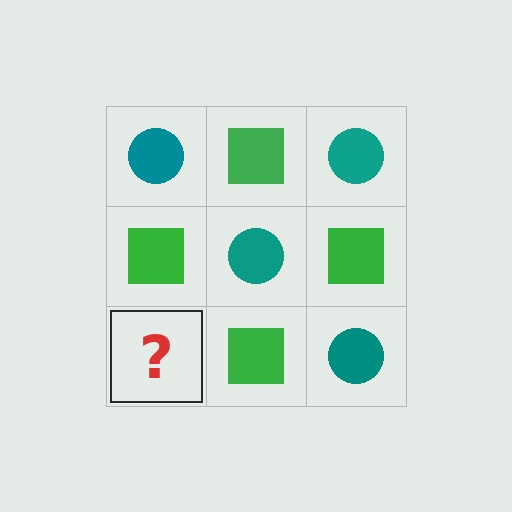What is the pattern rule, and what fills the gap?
The rule is that it alternates teal circle and green square in a checkerboard pattern. The gap should be filled with a teal circle.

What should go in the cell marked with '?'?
The missing cell should contain a teal circle.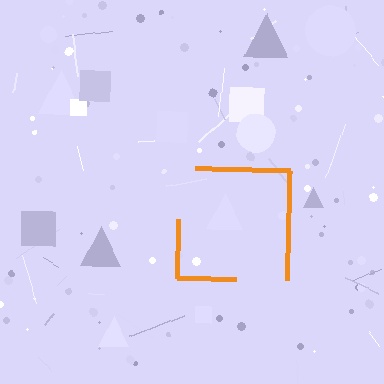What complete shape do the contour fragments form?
The contour fragments form a square.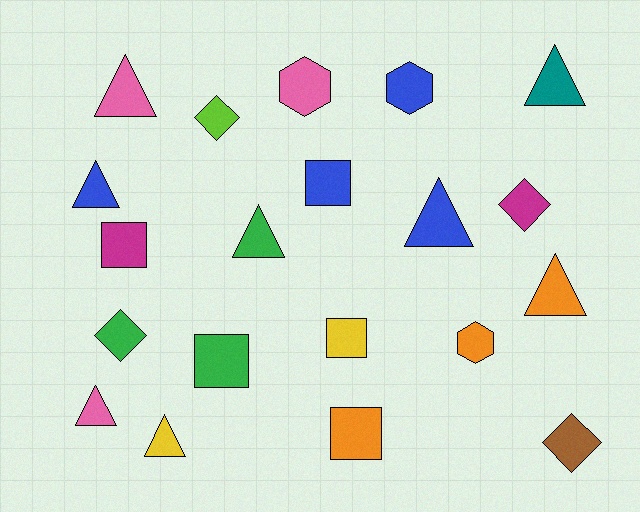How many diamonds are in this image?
There are 4 diamonds.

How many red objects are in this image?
There are no red objects.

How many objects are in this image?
There are 20 objects.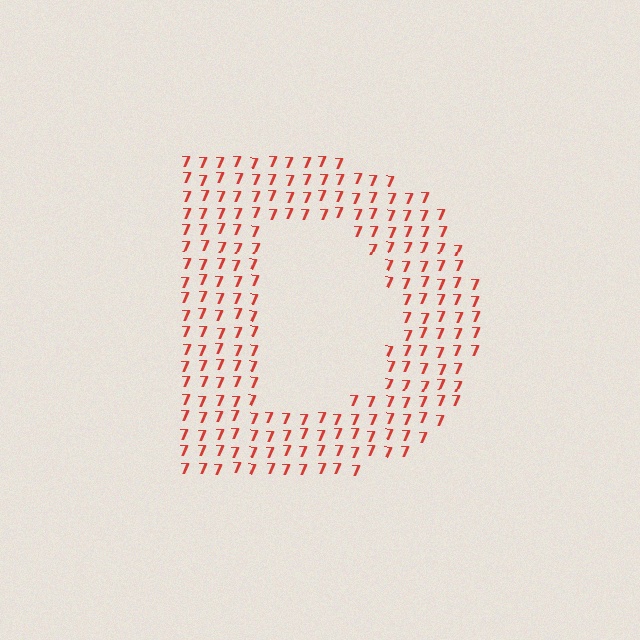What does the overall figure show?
The overall figure shows the letter D.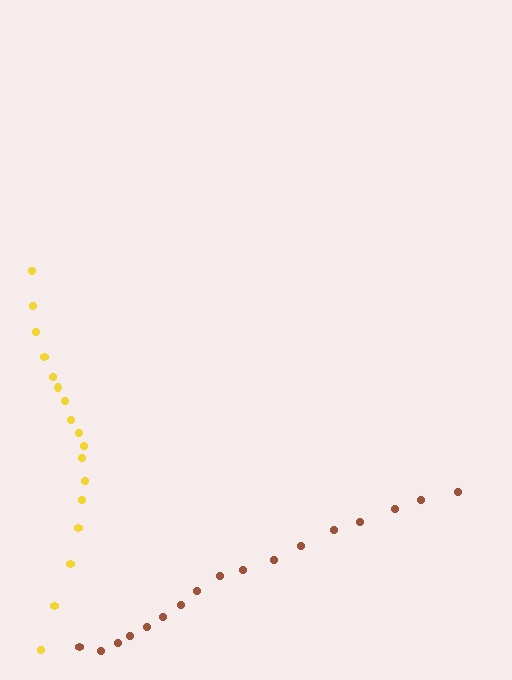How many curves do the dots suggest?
There are 2 distinct paths.